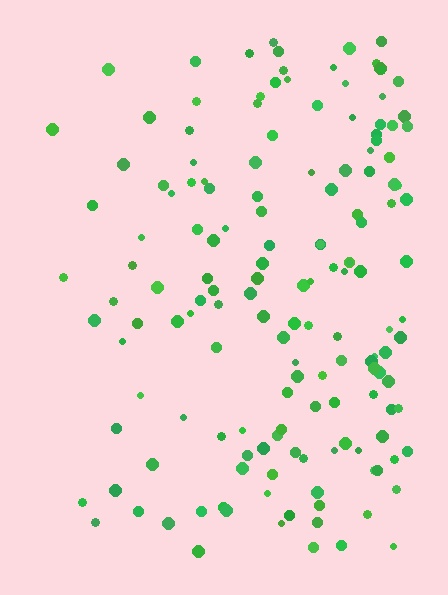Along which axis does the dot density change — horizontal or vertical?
Horizontal.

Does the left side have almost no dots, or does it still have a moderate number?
Still a moderate number, just noticeably fewer than the right.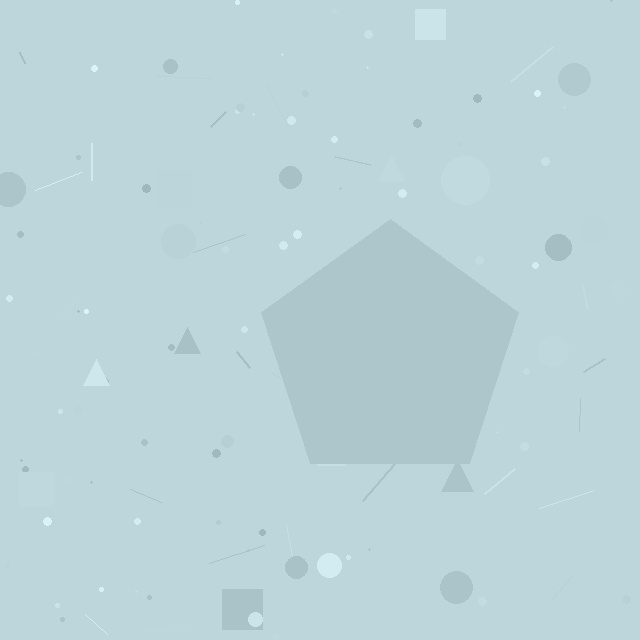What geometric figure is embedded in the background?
A pentagon is embedded in the background.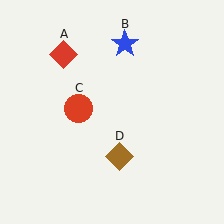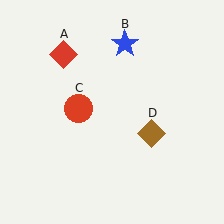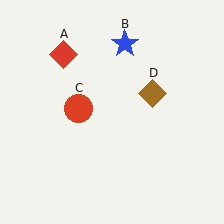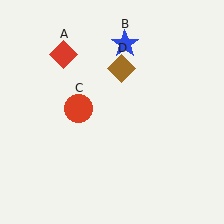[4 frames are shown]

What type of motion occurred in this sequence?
The brown diamond (object D) rotated counterclockwise around the center of the scene.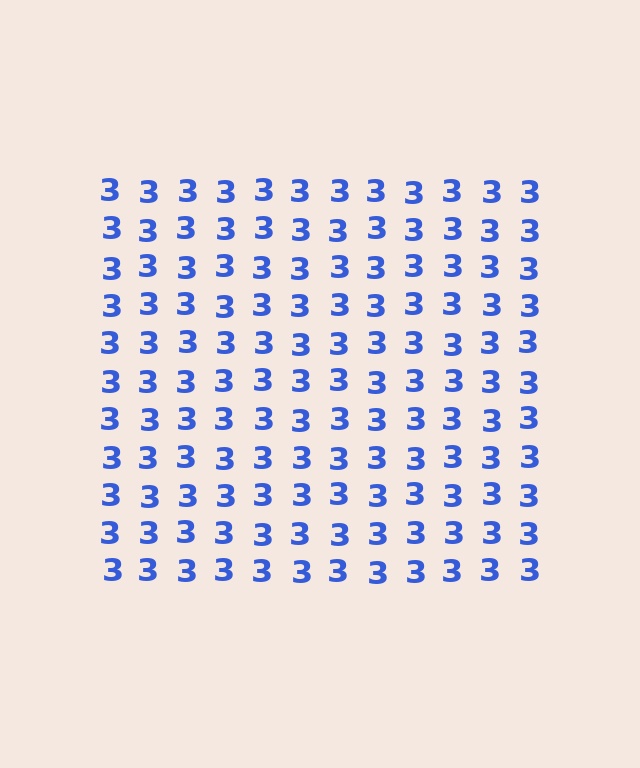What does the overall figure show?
The overall figure shows a square.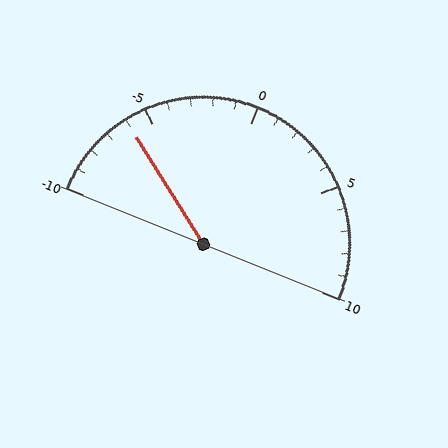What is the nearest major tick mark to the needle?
The nearest major tick mark is -5.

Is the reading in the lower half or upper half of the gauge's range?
The reading is in the lower half of the range (-10 to 10).